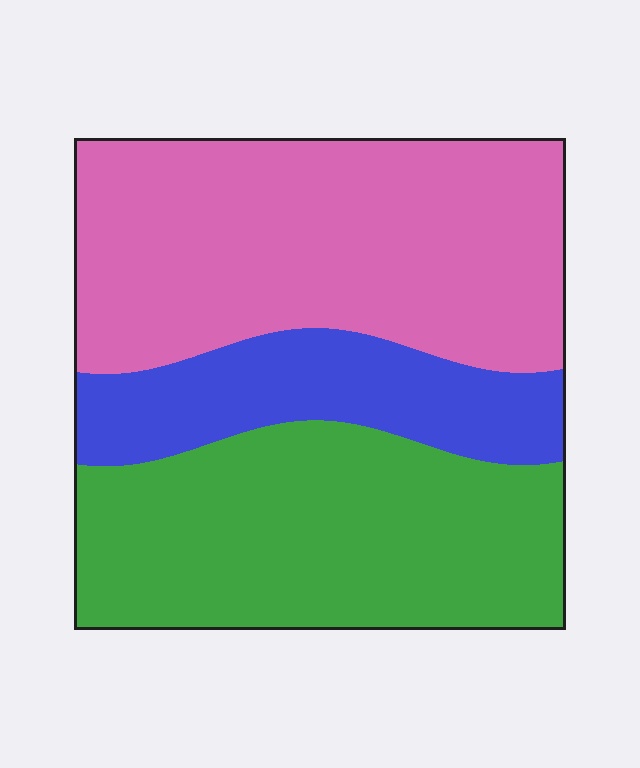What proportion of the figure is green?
Green covers around 35% of the figure.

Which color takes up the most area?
Pink, at roughly 45%.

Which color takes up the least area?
Blue, at roughly 20%.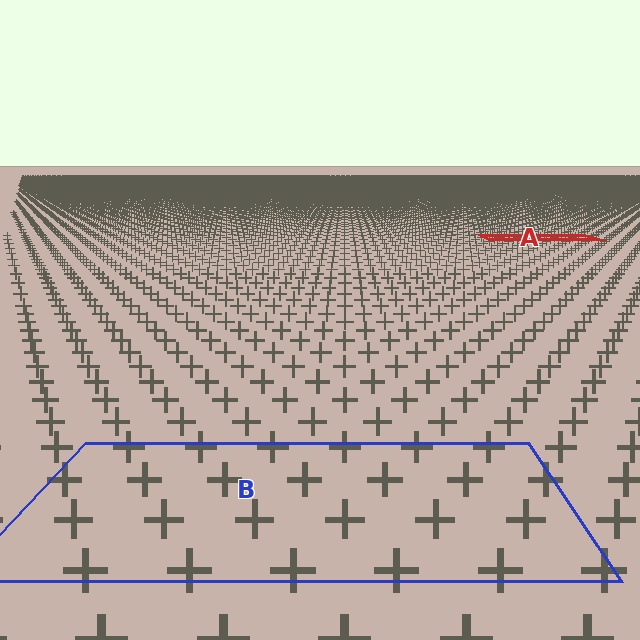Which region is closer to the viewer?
Region B is closer. The texture elements there are larger and more spread out.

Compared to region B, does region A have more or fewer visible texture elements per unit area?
Region A has more texture elements per unit area — they are packed more densely because it is farther away.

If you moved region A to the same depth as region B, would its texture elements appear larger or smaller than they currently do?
They would appear larger. At a closer depth, the same texture elements are projected at a bigger on-screen size.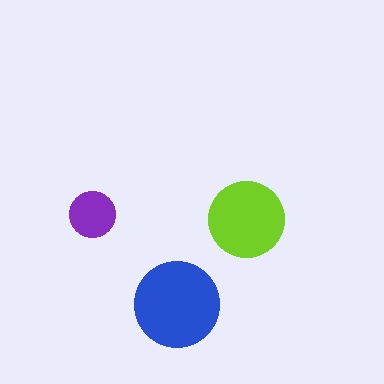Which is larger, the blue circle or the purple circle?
The blue one.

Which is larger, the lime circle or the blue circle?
The blue one.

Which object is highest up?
The purple circle is topmost.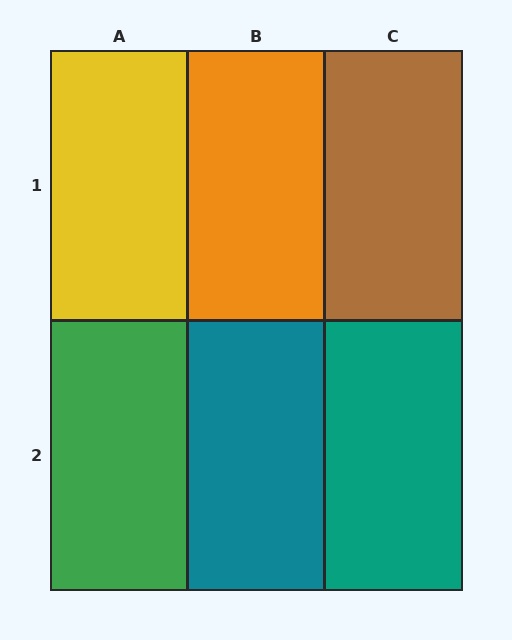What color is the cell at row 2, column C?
Teal.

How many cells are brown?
1 cell is brown.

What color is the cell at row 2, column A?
Green.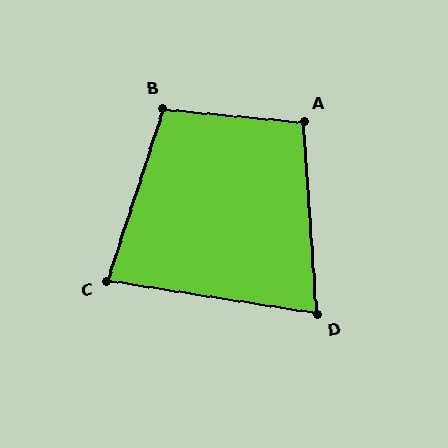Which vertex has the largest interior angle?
B, at approximately 103 degrees.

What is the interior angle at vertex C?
Approximately 81 degrees (acute).